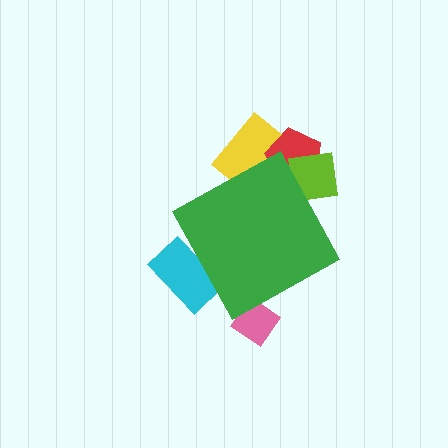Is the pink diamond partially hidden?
Yes, the pink diamond is partially hidden behind the green diamond.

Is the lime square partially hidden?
Yes, the lime square is partially hidden behind the green diamond.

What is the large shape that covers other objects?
A green diamond.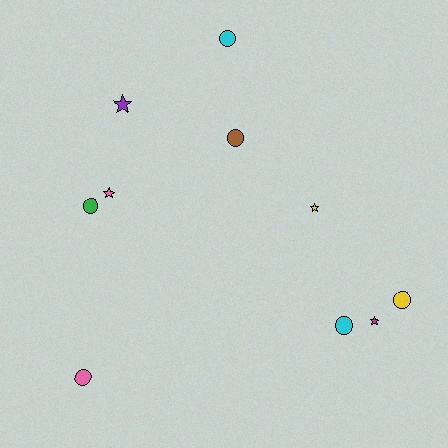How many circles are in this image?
There are 6 circles.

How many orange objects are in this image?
There are no orange objects.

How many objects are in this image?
There are 10 objects.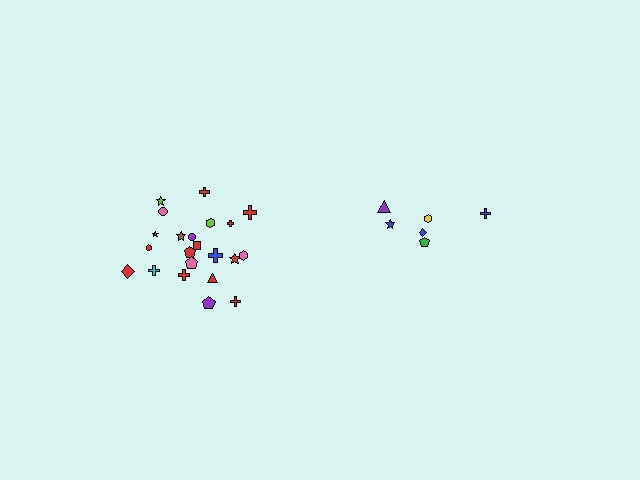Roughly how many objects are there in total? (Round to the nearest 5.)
Roughly 30 objects in total.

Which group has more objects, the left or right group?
The left group.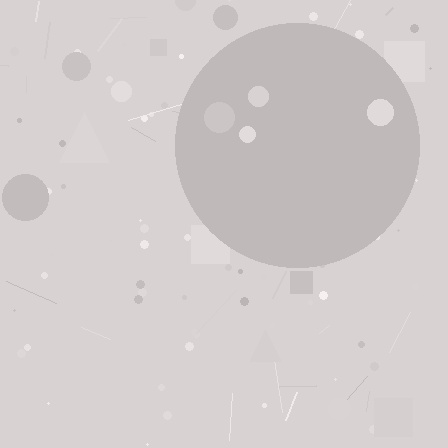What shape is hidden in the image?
A circle is hidden in the image.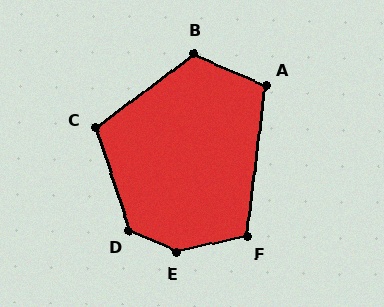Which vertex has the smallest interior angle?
A, at approximately 108 degrees.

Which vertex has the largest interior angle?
E, at approximately 143 degrees.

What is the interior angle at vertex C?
Approximately 109 degrees (obtuse).